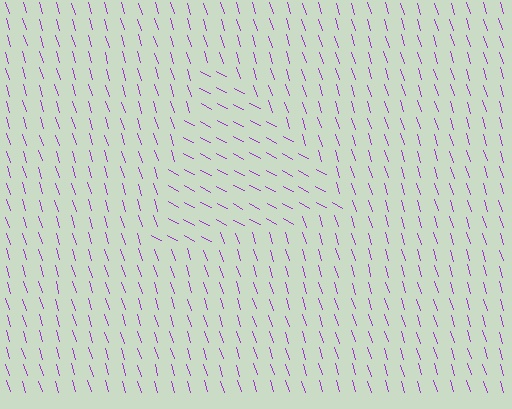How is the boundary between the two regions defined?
The boundary is defined purely by a change in line orientation (approximately 45 degrees difference). All lines are the same color and thickness.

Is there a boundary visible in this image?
Yes, there is a texture boundary formed by a change in line orientation.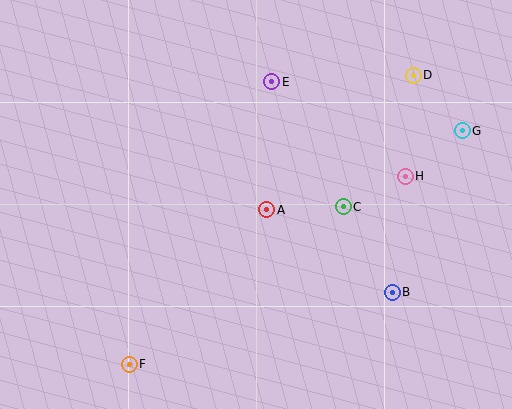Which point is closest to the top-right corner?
Point D is closest to the top-right corner.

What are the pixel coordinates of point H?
Point H is at (405, 176).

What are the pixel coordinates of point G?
Point G is at (462, 131).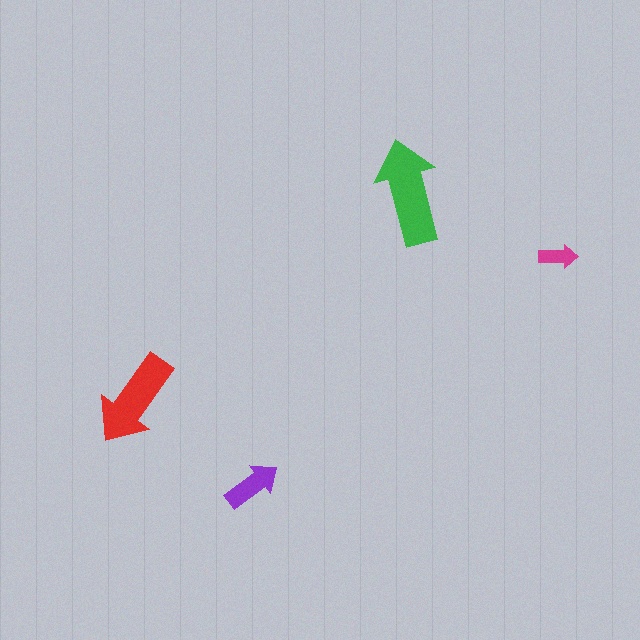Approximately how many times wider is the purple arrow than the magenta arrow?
About 1.5 times wider.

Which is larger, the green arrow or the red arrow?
The green one.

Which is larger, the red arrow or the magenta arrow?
The red one.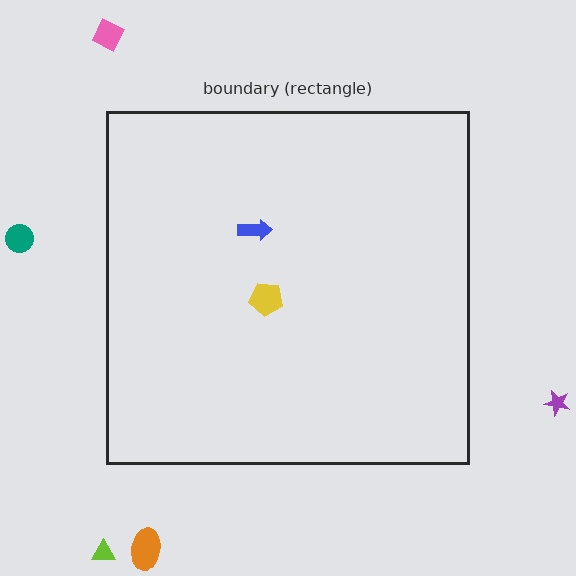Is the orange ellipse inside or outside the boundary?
Outside.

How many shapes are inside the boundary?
2 inside, 5 outside.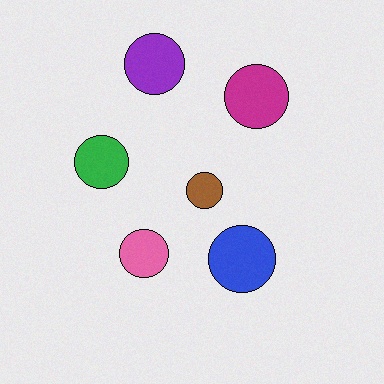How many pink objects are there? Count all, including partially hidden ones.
There is 1 pink object.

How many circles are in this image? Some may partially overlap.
There are 6 circles.